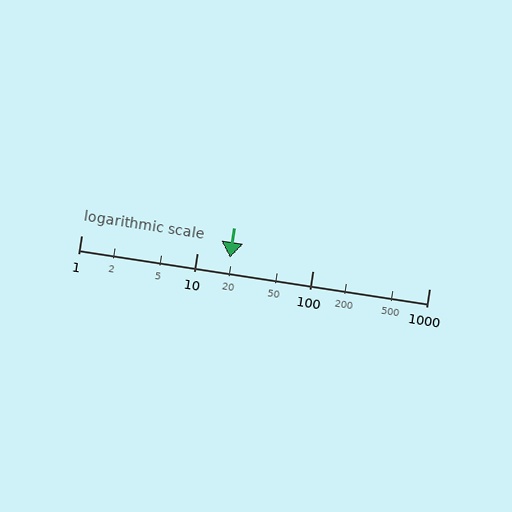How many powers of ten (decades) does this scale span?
The scale spans 3 decades, from 1 to 1000.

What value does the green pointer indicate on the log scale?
The pointer indicates approximately 19.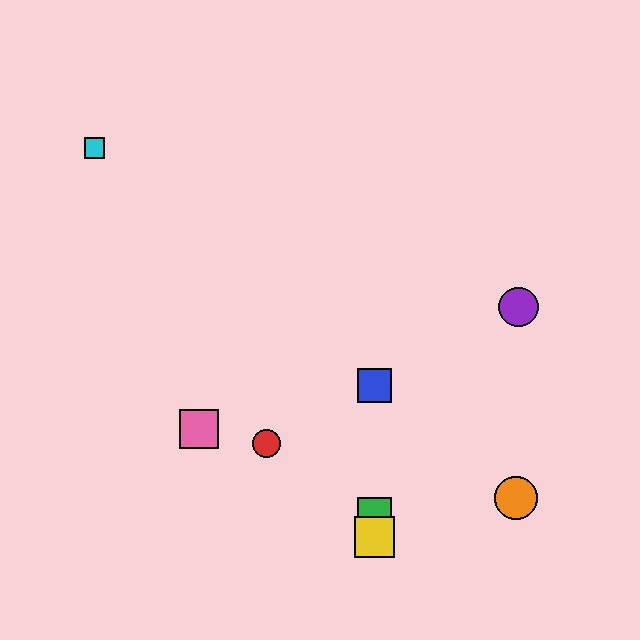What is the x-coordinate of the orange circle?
The orange circle is at x≈516.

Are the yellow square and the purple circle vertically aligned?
No, the yellow square is at x≈374 and the purple circle is at x≈518.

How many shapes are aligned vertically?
3 shapes (the blue square, the green square, the yellow square) are aligned vertically.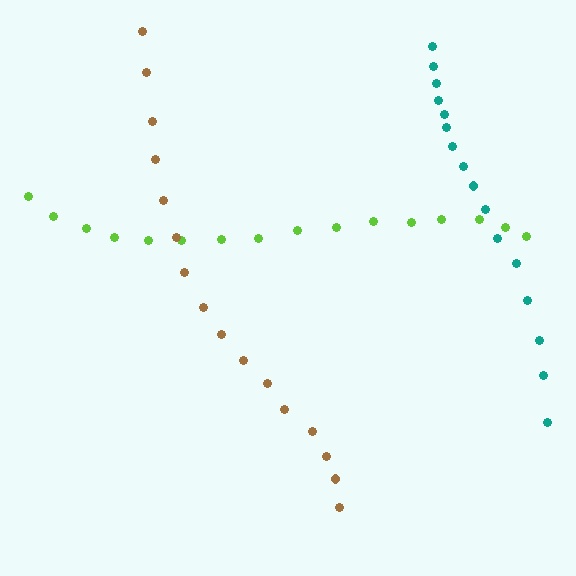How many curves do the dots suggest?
There are 3 distinct paths.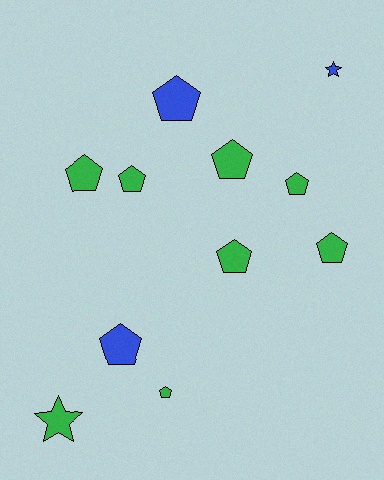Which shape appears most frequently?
Pentagon, with 9 objects.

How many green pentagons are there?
There are 7 green pentagons.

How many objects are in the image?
There are 11 objects.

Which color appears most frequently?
Green, with 8 objects.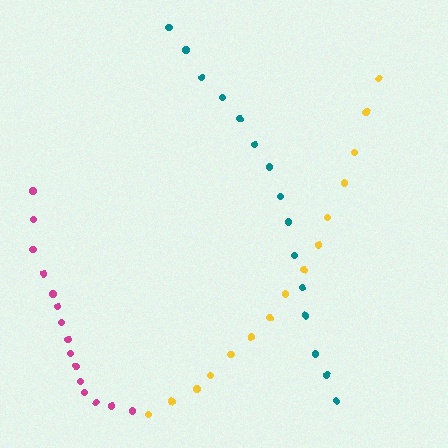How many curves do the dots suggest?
There are 3 distinct paths.